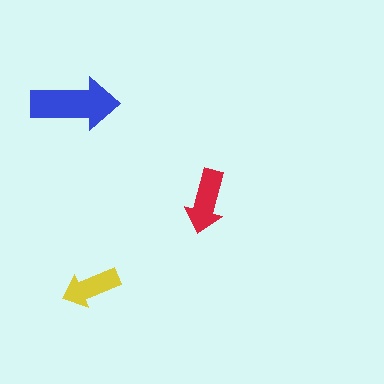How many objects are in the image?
There are 3 objects in the image.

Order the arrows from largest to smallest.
the blue one, the red one, the yellow one.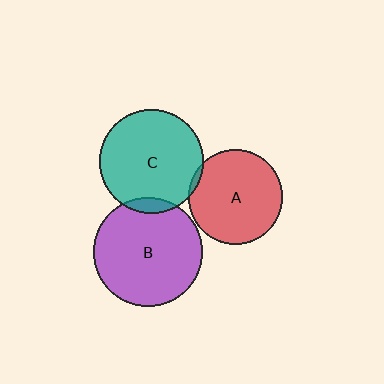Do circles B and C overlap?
Yes.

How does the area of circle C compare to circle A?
Approximately 1.2 times.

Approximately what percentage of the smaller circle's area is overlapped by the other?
Approximately 10%.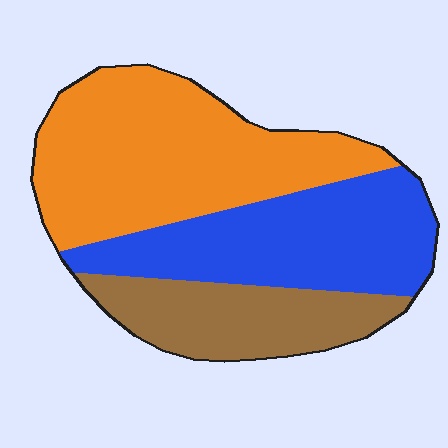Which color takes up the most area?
Orange, at roughly 45%.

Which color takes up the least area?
Brown, at roughly 20%.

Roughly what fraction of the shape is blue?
Blue covers roughly 35% of the shape.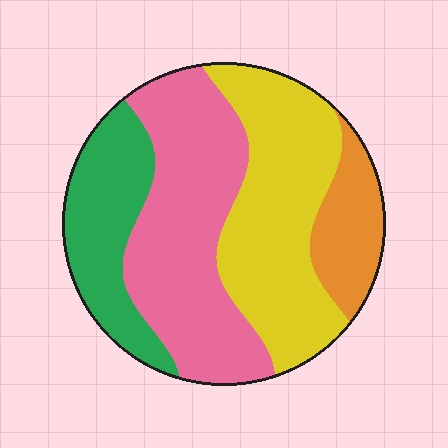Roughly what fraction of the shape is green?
Green covers roughly 20% of the shape.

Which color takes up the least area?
Orange, at roughly 10%.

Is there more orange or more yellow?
Yellow.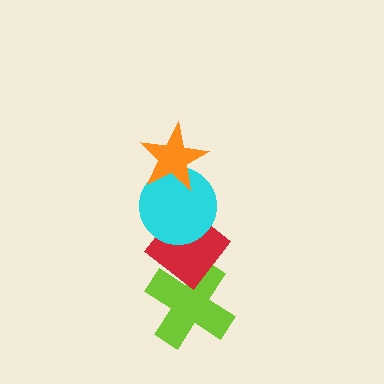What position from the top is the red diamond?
The red diamond is 3rd from the top.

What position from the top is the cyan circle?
The cyan circle is 2nd from the top.